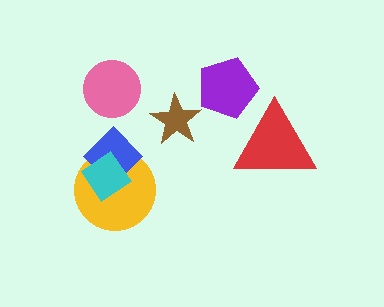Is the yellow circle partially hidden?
Yes, it is partially covered by another shape.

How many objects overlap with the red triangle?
0 objects overlap with the red triangle.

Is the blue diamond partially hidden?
Yes, it is partially covered by another shape.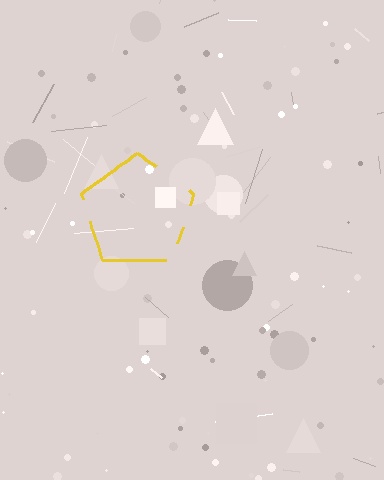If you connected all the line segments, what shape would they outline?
They would outline a pentagon.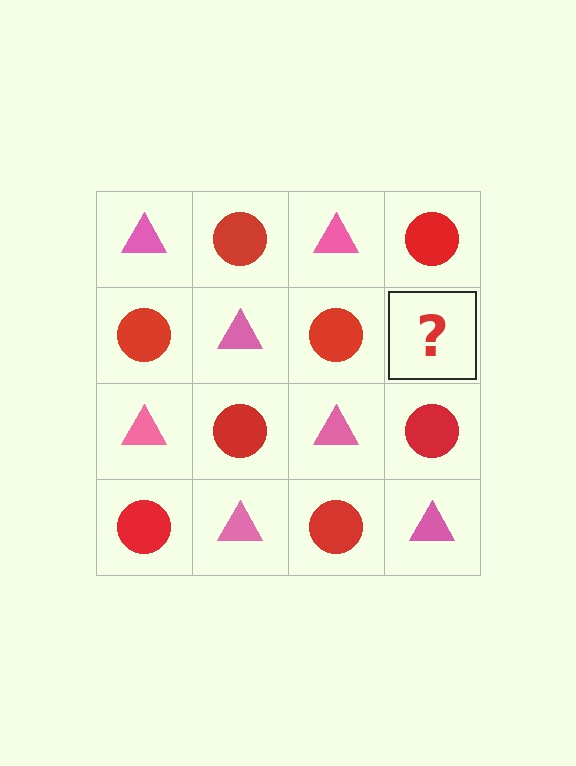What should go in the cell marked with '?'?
The missing cell should contain a pink triangle.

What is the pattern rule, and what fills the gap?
The rule is that it alternates pink triangle and red circle in a checkerboard pattern. The gap should be filled with a pink triangle.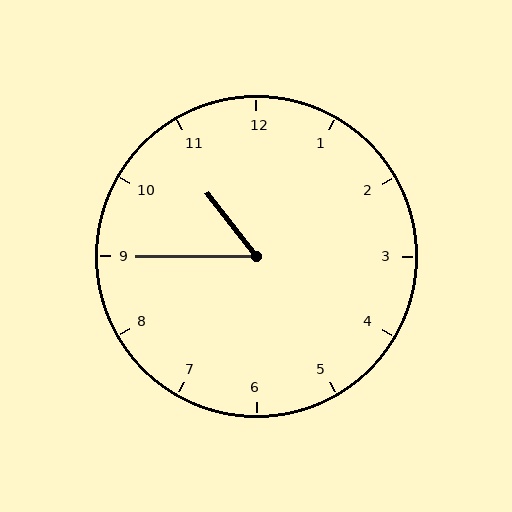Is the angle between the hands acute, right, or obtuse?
It is acute.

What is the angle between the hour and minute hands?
Approximately 52 degrees.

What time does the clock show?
10:45.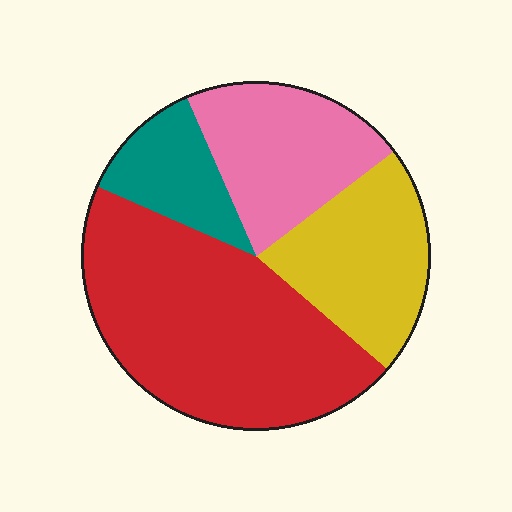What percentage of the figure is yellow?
Yellow covers around 20% of the figure.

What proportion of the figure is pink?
Pink takes up about one fifth (1/5) of the figure.